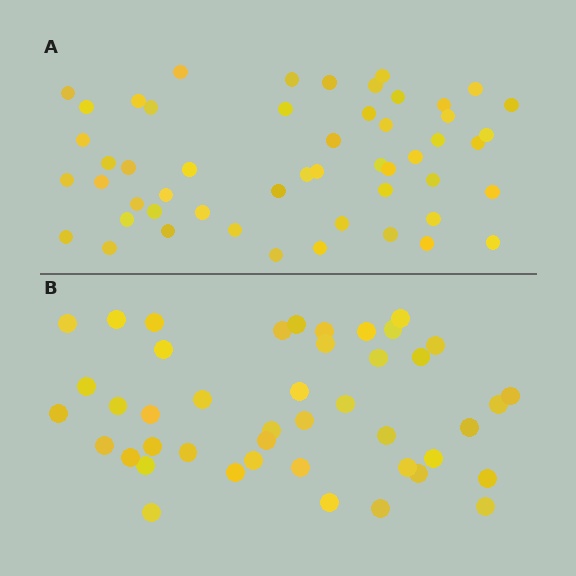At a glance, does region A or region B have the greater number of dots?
Region A (the top region) has more dots.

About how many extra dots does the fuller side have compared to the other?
Region A has roughly 8 or so more dots than region B.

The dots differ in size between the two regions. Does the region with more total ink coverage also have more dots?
No. Region B has more total ink coverage because its dots are larger, but region A actually contains more individual dots. Total area can be misleading — the number of items is what matters here.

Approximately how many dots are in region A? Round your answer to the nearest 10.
About 50 dots. (The exact count is 52, which rounds to 50.)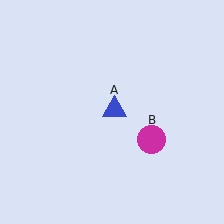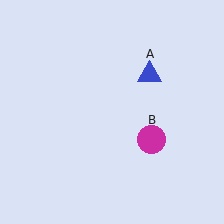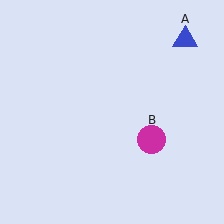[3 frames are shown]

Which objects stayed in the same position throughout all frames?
Magenta circle (object B) remained stationary.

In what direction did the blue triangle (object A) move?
The blue triangle (object A) moved up and to the right.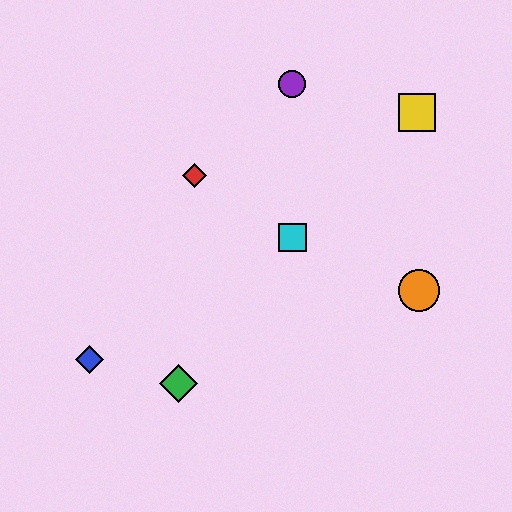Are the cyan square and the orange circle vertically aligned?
No, the cyan square is at x≈292 and the orange circle is at x≈419.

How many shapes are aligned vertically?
2 shapes (the purple circle, the cyan square) are aligned vertically.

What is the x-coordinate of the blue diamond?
The blue diamond is at x≈90.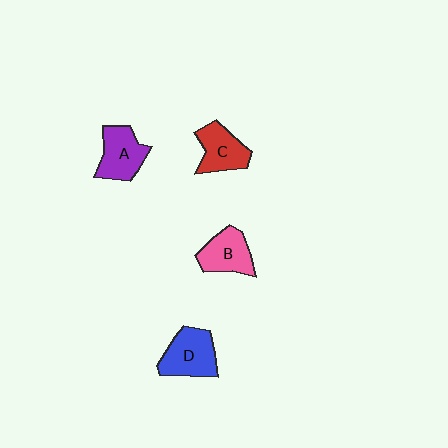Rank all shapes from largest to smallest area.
From largest to smallest: D (blue), A (purple), C (red), B (pink).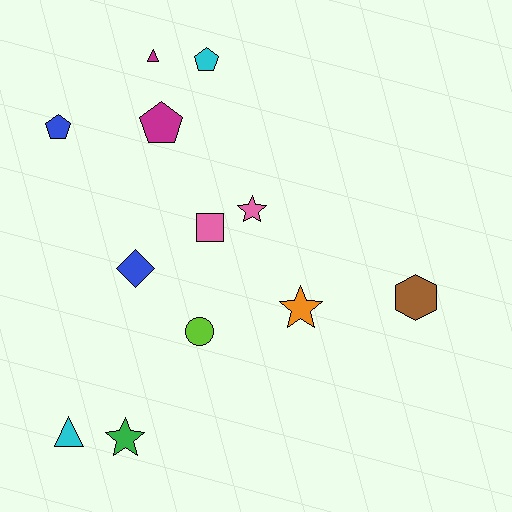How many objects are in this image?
There are 12 objects.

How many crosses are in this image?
There are no crosses.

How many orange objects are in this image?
There is 1 orange object.